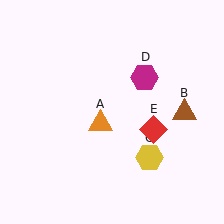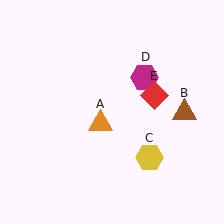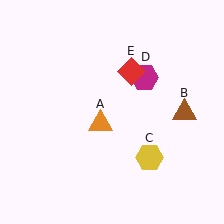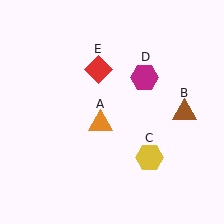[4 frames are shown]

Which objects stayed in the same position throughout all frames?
Orange triangle (object A) and brown triangle (object B) and yellow hexagon (object C) and magenta hexagon (object D) remained stationary.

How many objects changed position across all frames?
1 object changed position: red diamond (object E).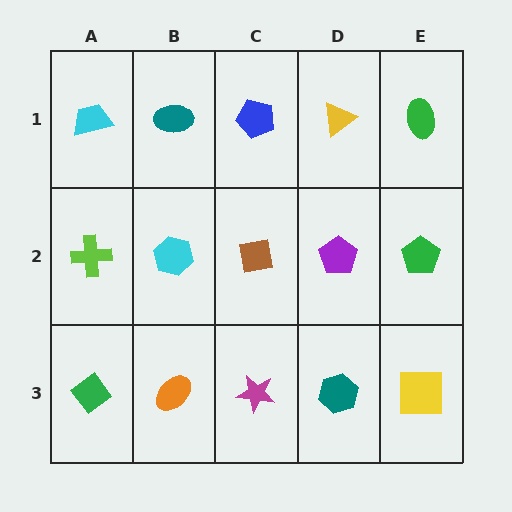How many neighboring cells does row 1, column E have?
2.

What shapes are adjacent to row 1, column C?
A brown square (row 2, column C), a teal ellipse (row 1, column B), a yellow triangle (row 1, column D).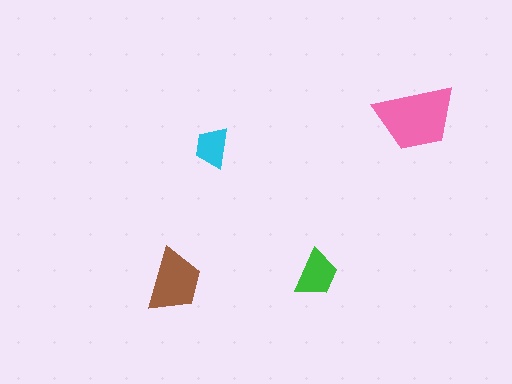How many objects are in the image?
There are 4 objects in the image.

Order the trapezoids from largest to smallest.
the pink one, the brown one, the green one, the cyan one.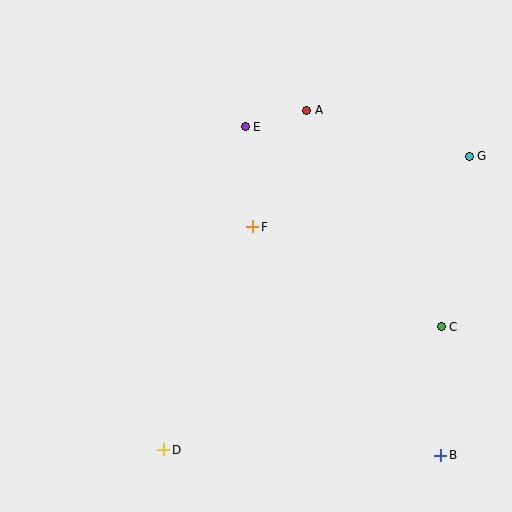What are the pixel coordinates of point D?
Point D is at (164, 450).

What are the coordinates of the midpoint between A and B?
The midpoint between A and B is at (374, 283).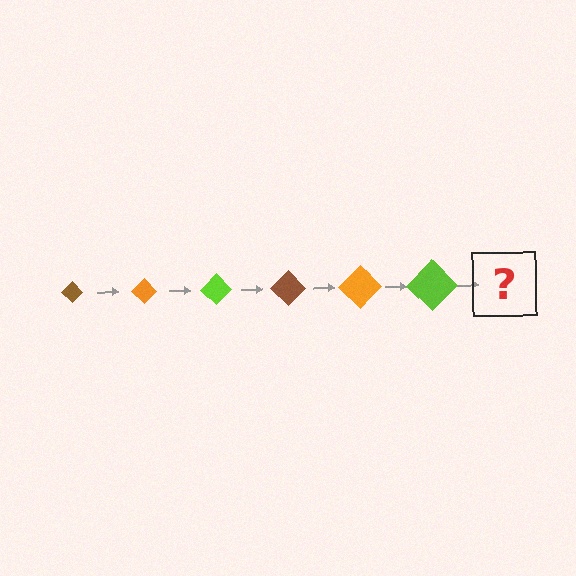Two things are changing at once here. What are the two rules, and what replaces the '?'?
The two rules are that the diamond grows larger each step and the color cycles through brown, orange, and lime. The '?' should be a brown diamond, larger than the previous one.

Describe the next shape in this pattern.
It should be a brown diamond, larger than the previous one.